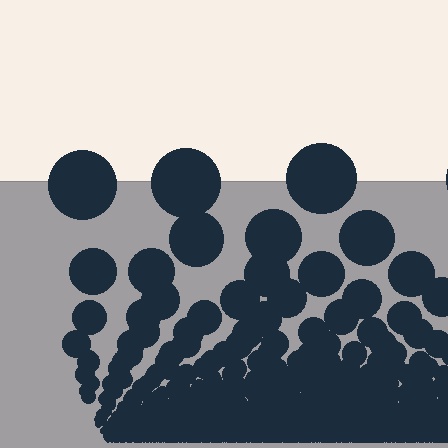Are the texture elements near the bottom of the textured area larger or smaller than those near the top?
Smaller. The gradient is inverted — elements near the bottom are smaller and denser.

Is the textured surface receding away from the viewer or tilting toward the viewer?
The surface appears to tilt toward the viewer. Texture elements get larger and sparser toward the top.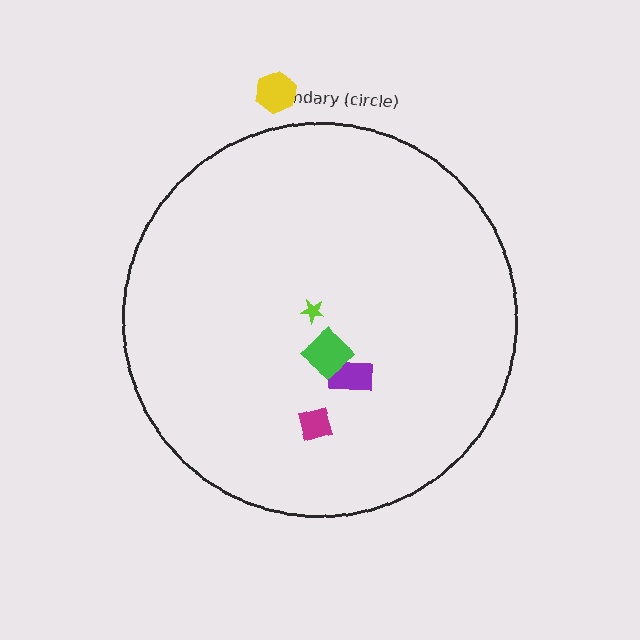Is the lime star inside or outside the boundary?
Inside.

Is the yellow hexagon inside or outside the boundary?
Outside.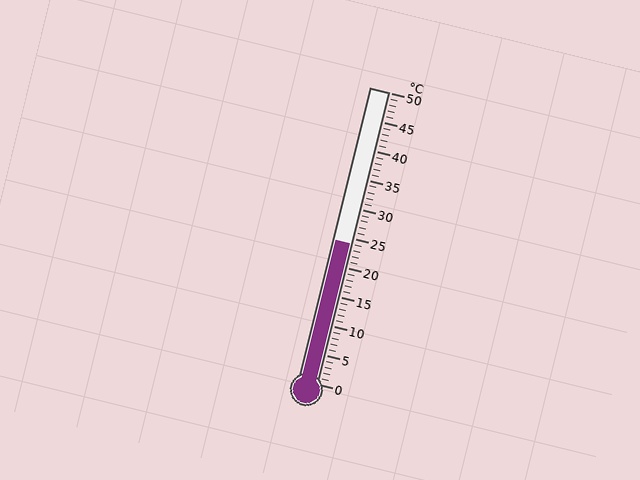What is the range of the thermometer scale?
The thermometer scale ranges from 0°C to 50°C.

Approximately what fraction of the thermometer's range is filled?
The thermometer is filled to approximately 50% of its range.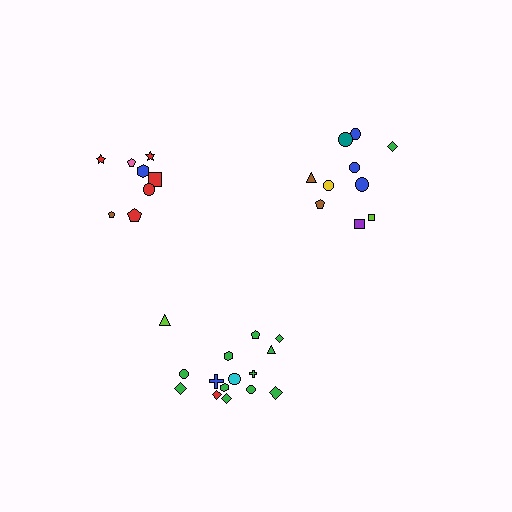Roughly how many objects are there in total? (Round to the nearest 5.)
Roughly 35 objects in total.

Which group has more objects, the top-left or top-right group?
The top-right group.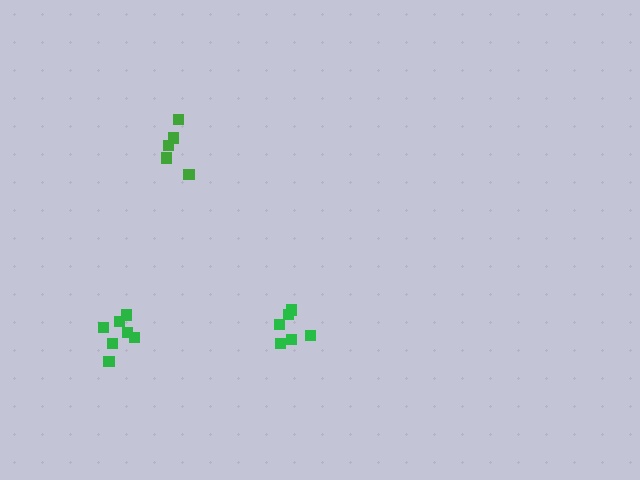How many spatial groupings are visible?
There are 3 spatial groupings.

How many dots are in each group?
Group 1: 6 dots, Group 2: 7 dots, Group 3: 6 dots (19 total).